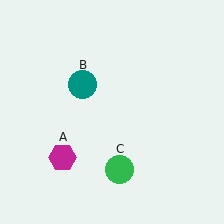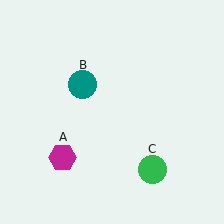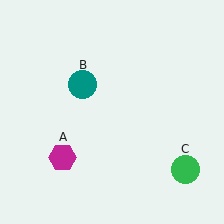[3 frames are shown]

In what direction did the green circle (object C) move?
The green circle (object C) moved right.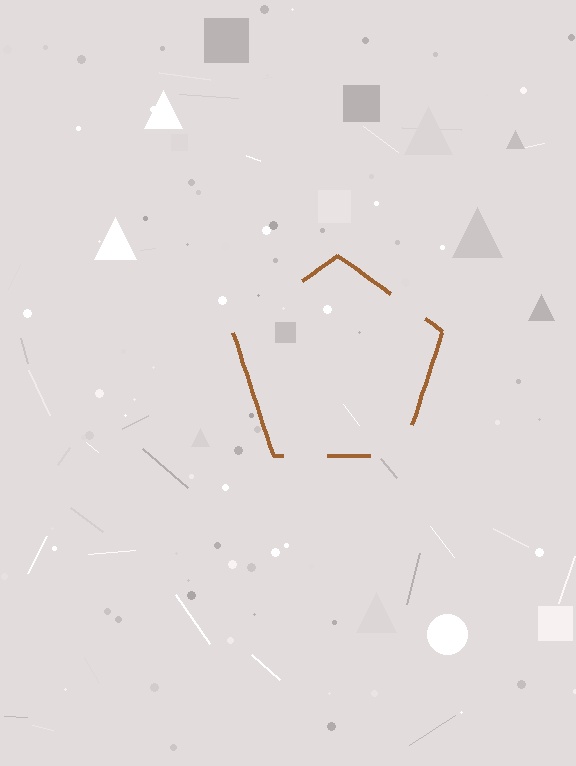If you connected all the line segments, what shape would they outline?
They would outline a pentagon.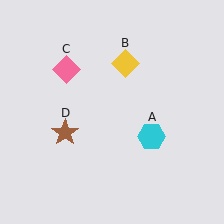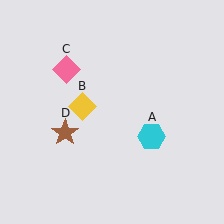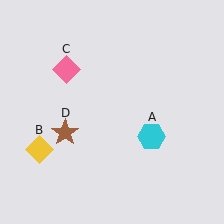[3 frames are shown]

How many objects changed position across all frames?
1 object changed position: yellow diamond (object B).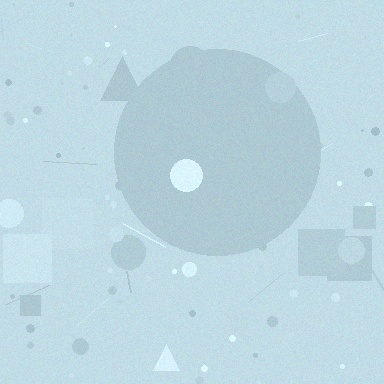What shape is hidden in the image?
A circle is hidden in the image.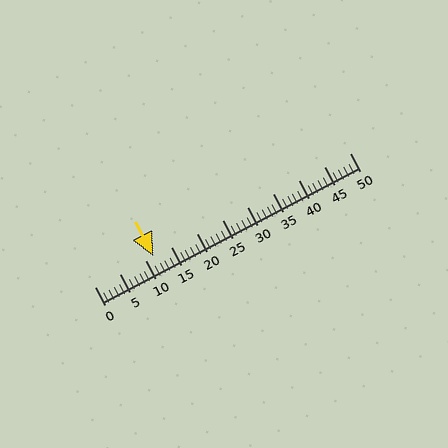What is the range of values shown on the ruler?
The ruler shows values from 0 to 50.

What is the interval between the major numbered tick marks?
The major tick marks are spaced 5 units apart.